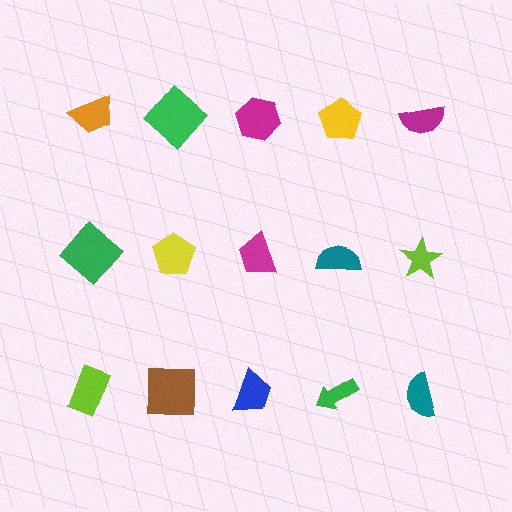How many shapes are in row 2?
5 shapes.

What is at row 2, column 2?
A yellow pentagon.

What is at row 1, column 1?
An orange trapezoid.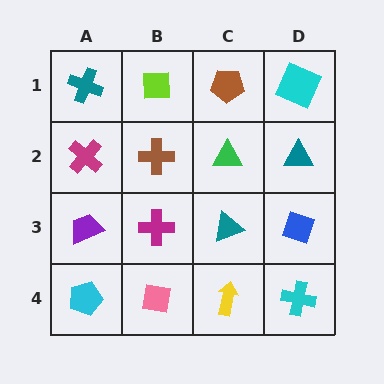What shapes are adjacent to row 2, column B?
A lime square (row 1, column B), a magenta cross (row 3, column B), a magenta cross (row 2, column A), a green triangle (row 2, column C).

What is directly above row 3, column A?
A magenta cross.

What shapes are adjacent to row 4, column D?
A blue diamond (row 3, column D), a yellow arrow (row 4, column C).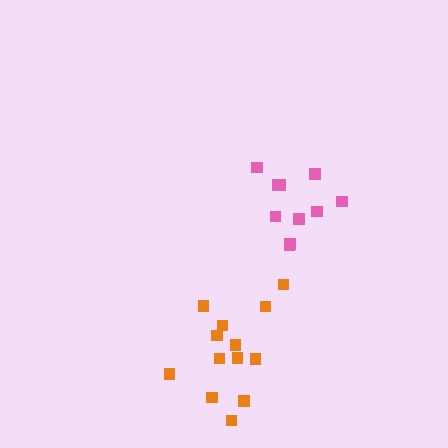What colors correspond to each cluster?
The clusters are colored: orange, pink.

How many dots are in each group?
Group 1: 13 dots, Group 2: 10 dots (23 total).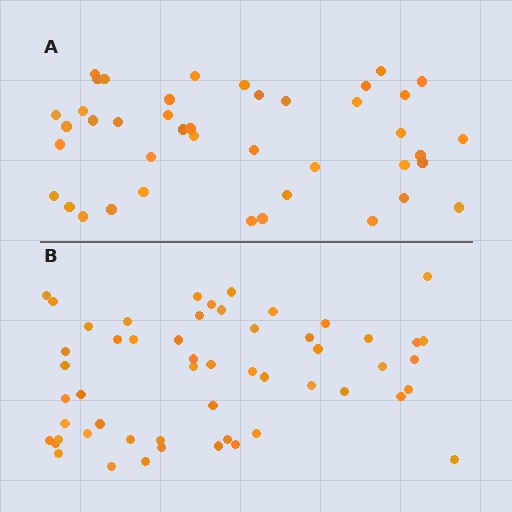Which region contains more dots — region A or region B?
Region B (the bottom region) has more dots.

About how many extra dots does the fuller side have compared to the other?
Region B has roughly 12 or so more dots than region A.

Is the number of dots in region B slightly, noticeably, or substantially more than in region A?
Region B has noticeably more, but not dramatically so. The ratio is roughly 1.3 to 1.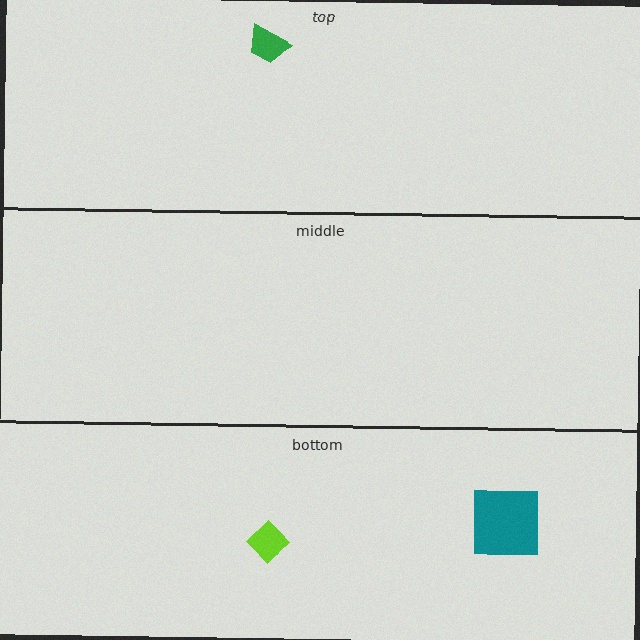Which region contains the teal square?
The bottom region.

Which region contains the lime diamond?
The bottom region.